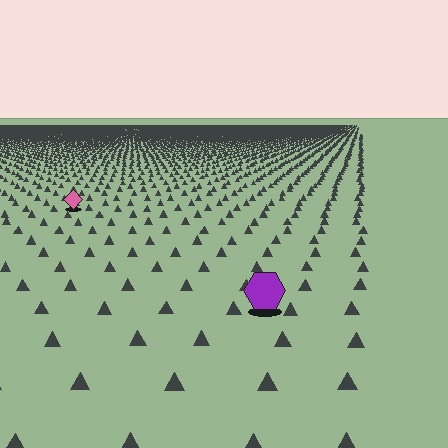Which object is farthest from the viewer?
The pink diamond is farthest from the viewer. It appears smaller and the ground texture around it is denser.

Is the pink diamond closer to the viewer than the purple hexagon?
No. The purple hexagon is closer — you can tell from the texture gradient: the ground texture is coarser near it.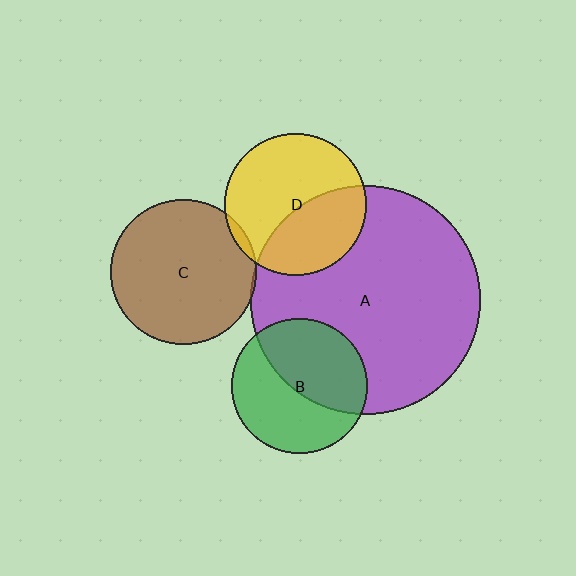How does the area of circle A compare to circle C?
Approximately 2.5 times.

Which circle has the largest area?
Circle A (purple).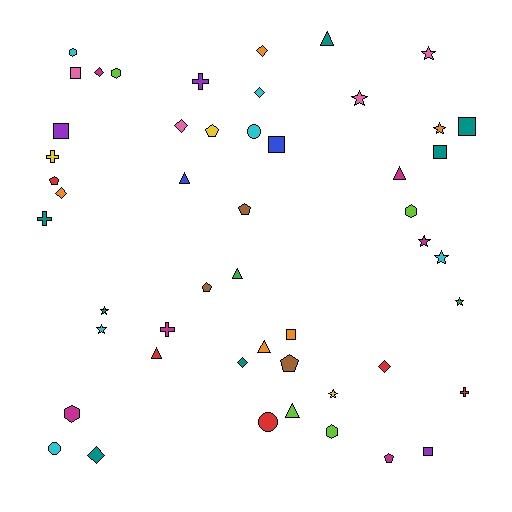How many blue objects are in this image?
There are 2 blue objects.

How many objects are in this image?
There are 50 objects.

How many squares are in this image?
There are 7 squares.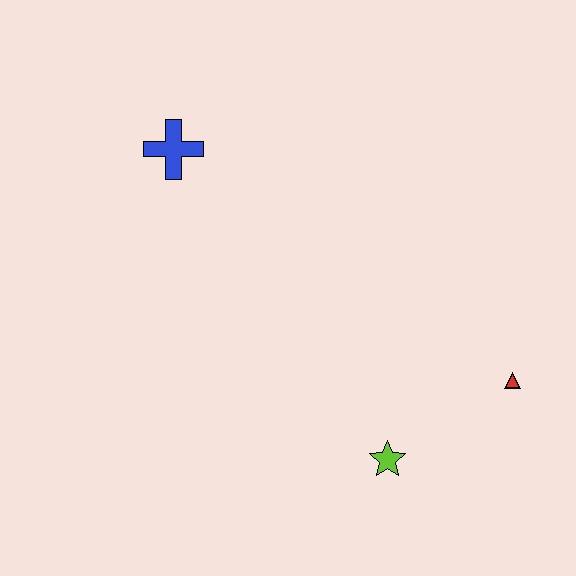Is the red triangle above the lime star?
Yes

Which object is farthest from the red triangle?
The blue cross is farthest from the red triangle.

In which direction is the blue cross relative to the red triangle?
The blue cross is to the left of the red triangle.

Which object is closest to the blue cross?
The lime star is closest to the blue cross.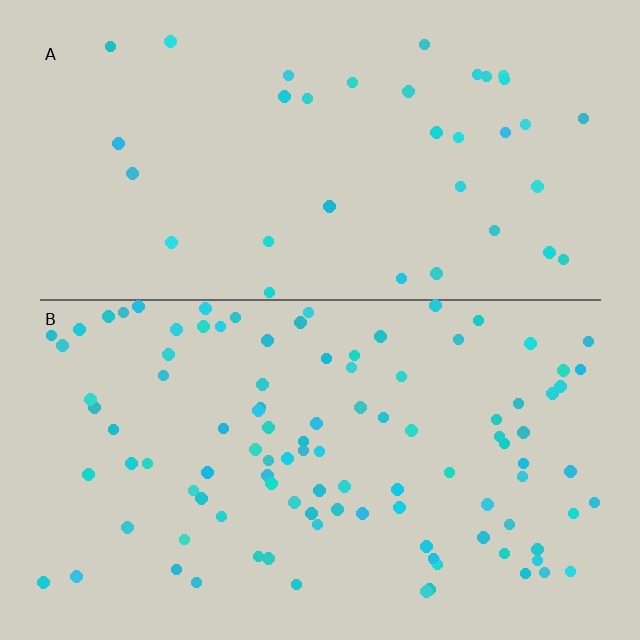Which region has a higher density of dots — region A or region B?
B (the bottom).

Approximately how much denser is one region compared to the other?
Approximately 2.9× — region B over region A.